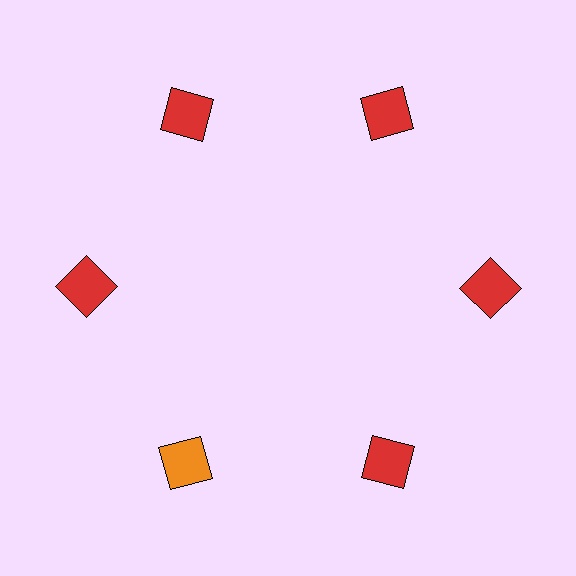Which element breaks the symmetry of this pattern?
The orange square at roughly the 7 o'clock position breaks the symmetry. All other shapes are red squares.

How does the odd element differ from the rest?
It has a different color: orange instead of red.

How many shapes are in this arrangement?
There are 6 shapes arranged in a ring pattern.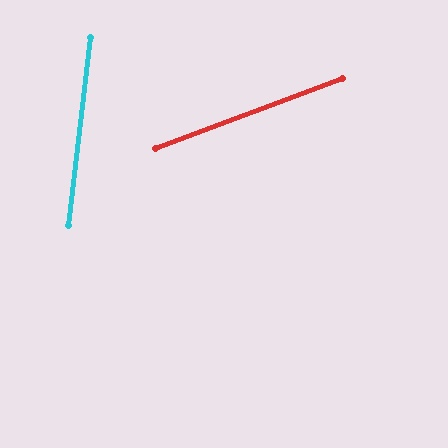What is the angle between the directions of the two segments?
Approximately 63 degrees.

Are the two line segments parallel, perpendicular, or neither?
Neither parallel nor perpendicular — they differ by about 63°.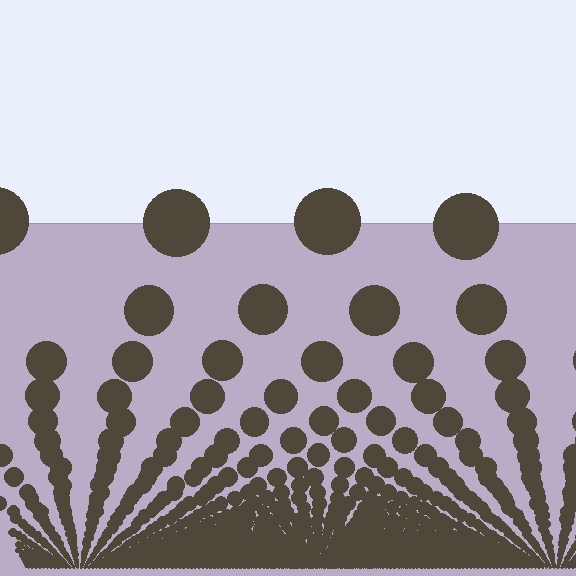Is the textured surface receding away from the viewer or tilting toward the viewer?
The surface appears to tilt toward the viewer. Texture elements get larger and sparser toward the top.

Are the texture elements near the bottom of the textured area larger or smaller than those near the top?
Smaller. The gradient is inverted — elements near the bottom are smaller and denser.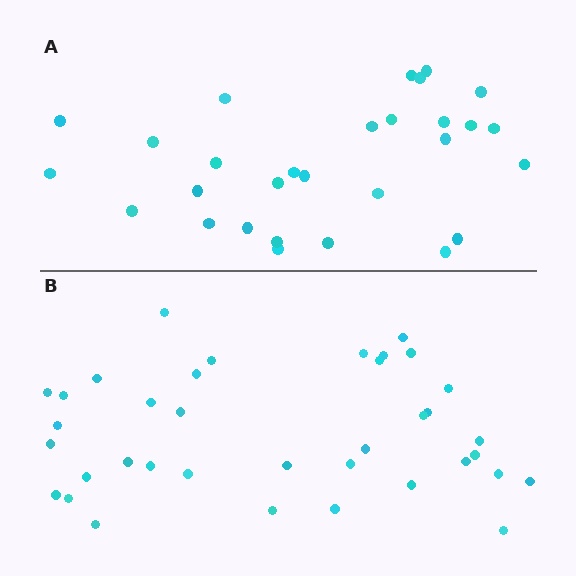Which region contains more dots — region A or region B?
Region B (the bottom region) has more dots.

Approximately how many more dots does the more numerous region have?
Region B has roughly 8 or so more dots than region A.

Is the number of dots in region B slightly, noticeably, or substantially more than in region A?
Region B has noticeably more, but not dramatically so. The ratio is roughly 1.3 to 1.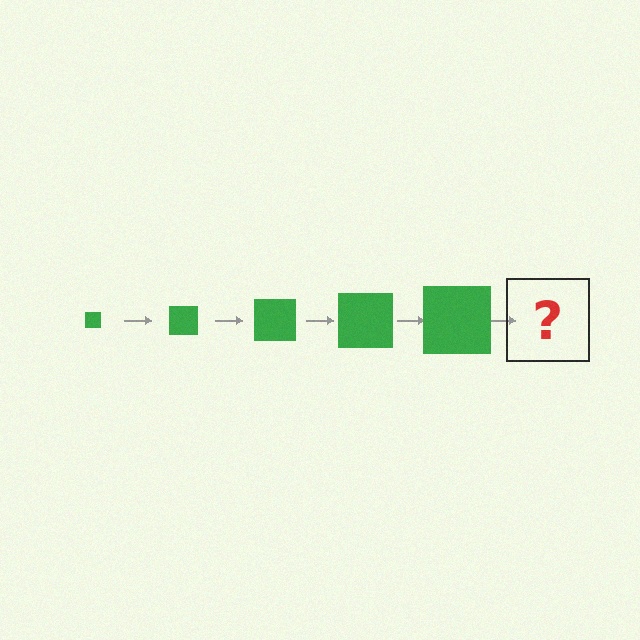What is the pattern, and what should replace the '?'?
The pattern is that the square gets progressively larger each step. The '?' should be a green square, larger than the previous one.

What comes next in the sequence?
The next element should be a green square, larger than the previous one.